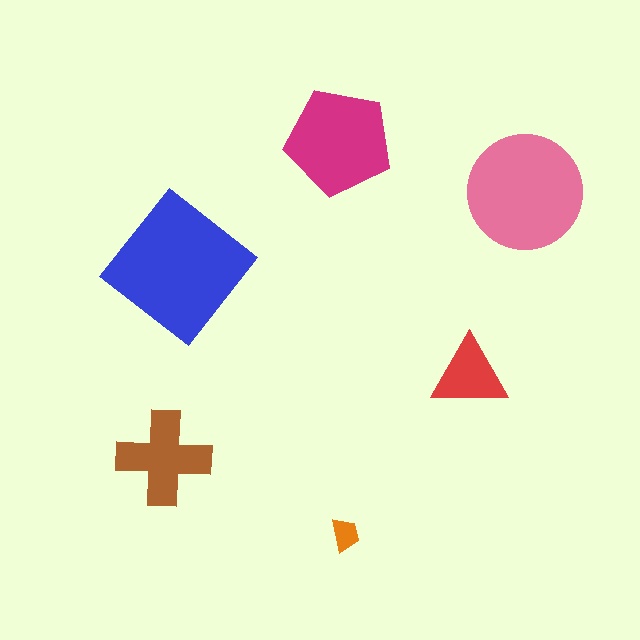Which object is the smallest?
The orange trapezoid.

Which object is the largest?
The blue diamond.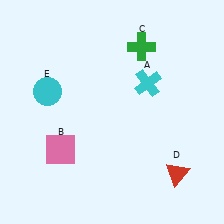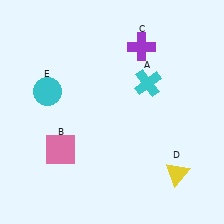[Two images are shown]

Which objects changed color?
C changed from green to purple. D changed from red to yellow.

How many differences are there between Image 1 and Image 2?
There are 2 differences between the two images.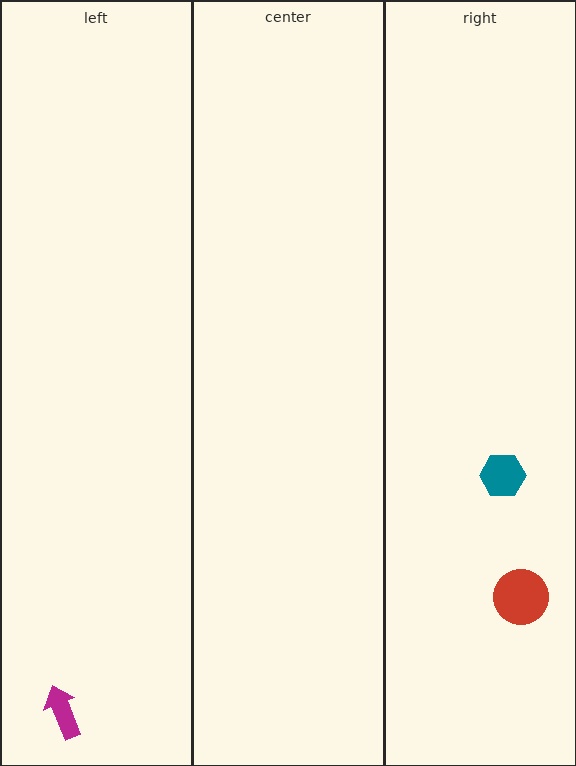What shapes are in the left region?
The magenta arrow.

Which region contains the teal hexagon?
The right region.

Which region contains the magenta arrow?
The left region.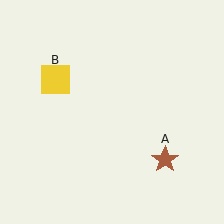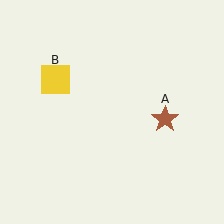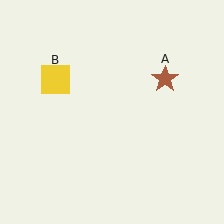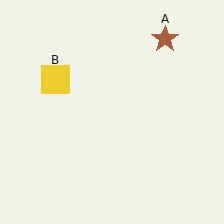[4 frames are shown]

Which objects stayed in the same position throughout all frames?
Yellow square (object B) remained stationary.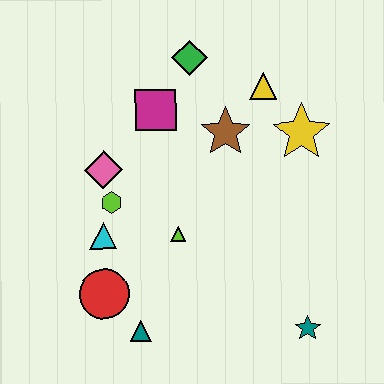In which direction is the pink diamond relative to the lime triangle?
The pink diamond is to the left of the lime triangle.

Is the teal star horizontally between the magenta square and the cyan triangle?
No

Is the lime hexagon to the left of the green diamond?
Yes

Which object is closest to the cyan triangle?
The lime hexagon is closest to the cyan triangle.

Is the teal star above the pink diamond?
No